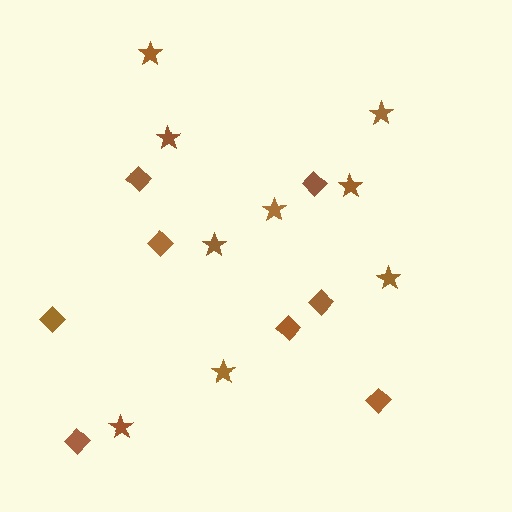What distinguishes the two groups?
There are 2 groups: one group of stars (9) and one group of diamonds (8).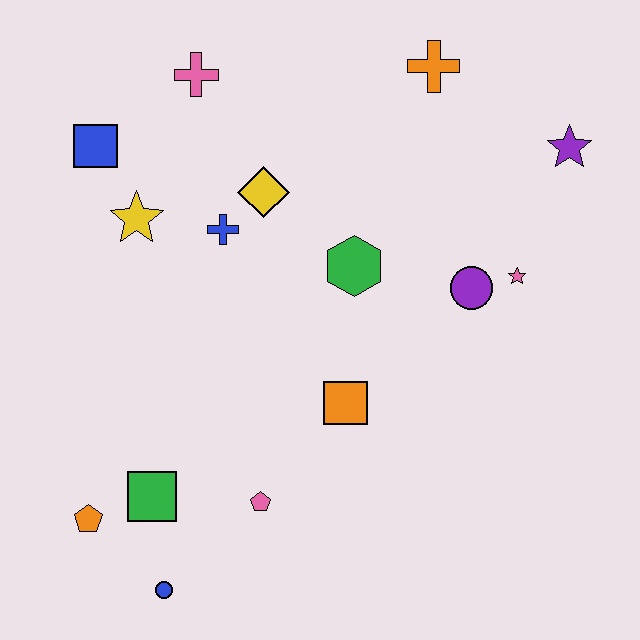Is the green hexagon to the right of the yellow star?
Yes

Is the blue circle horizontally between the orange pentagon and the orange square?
Yes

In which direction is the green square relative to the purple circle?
The green square is to the left of the purple circle.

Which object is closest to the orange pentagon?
The green square is closest to the orange pentagon.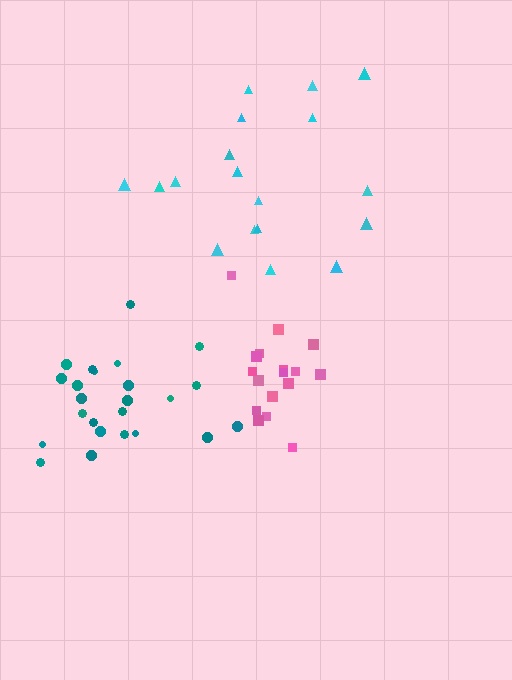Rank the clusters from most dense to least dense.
pink, teal, cyan.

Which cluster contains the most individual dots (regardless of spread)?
Teal (24).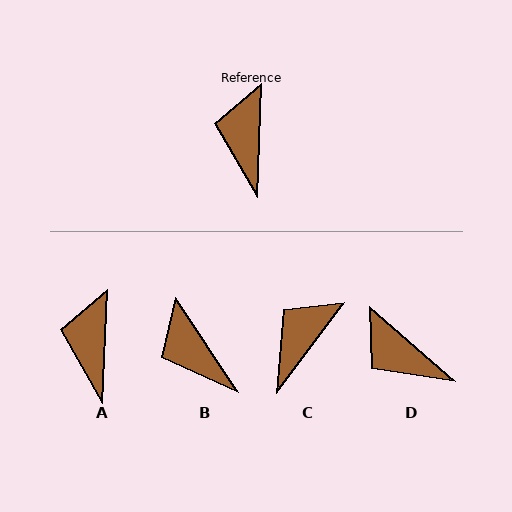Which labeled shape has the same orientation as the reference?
A.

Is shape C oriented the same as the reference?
No, it is off by about 35 degrees.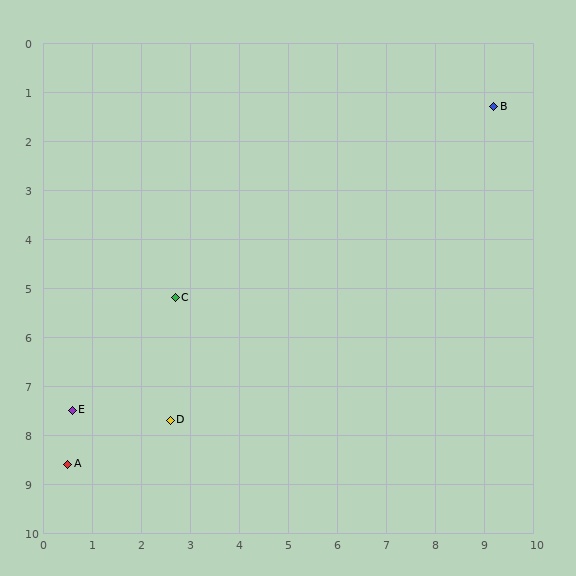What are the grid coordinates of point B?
Point B is at approximately (9.2, 1.3).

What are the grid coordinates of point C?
Point C is at approximately (2.7, 5.2).